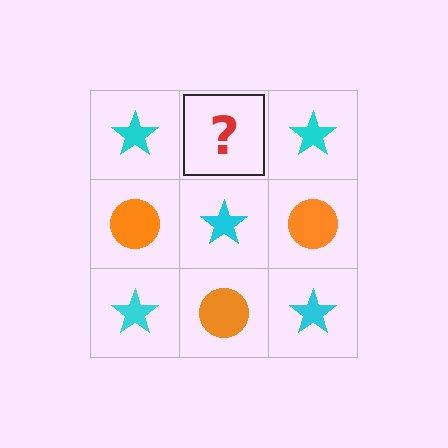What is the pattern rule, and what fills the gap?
The rule is that it alternates cyan star and orange circle in a checkerboard pattern. The gap should be filled with an orange circle.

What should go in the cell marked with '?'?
The missing cell should contain an orange circle.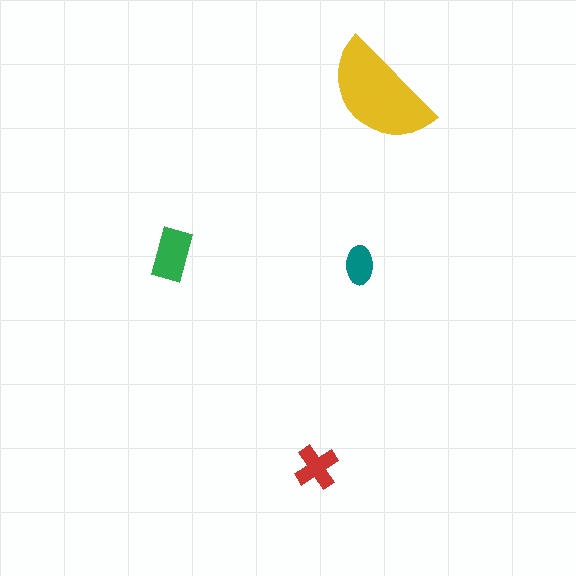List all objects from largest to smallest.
The yellow semicircle, the green rectangle, the red cross, the teal ellipse.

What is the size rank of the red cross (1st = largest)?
3rd.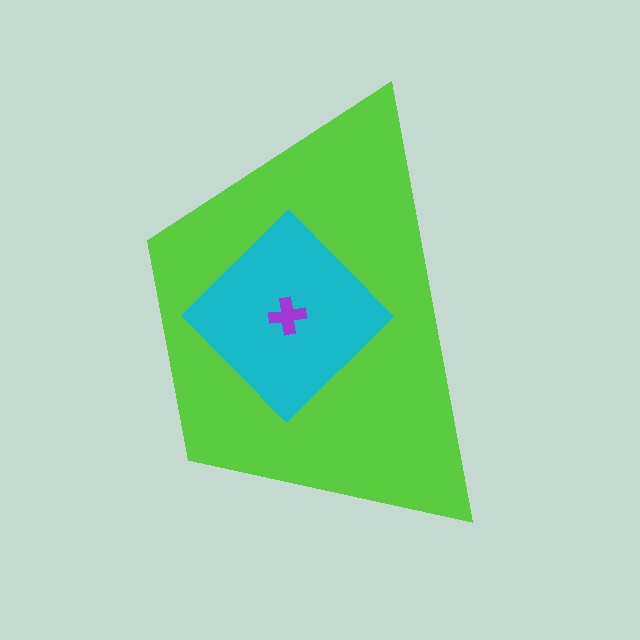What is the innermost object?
The purple cross.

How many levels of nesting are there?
3.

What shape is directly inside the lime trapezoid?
The cyan diamond.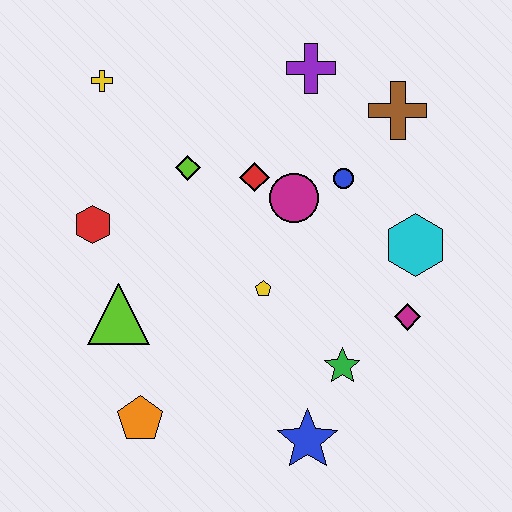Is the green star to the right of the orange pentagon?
Yes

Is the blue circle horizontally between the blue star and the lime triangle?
No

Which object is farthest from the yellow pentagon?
The yellow cross is farthest from the yellow pentagon.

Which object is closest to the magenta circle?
The red diamond is closest to the magenta circle.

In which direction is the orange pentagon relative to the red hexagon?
The orange pentagon is below the red hexagon.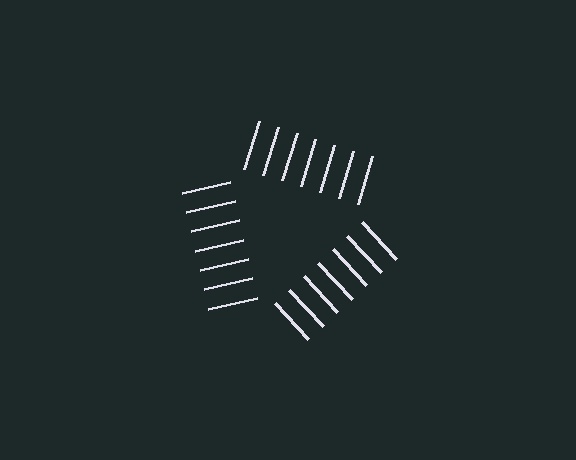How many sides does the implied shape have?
3 sides — the line-ends trace a triangle.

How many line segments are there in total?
21 — 7 along each of the 3 edges.